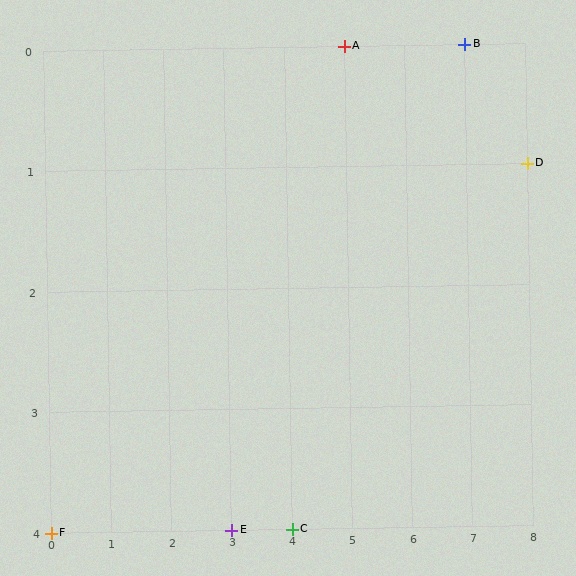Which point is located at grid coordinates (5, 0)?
Point A is at (5, 0).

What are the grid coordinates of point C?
Point C is at grid coordinates (4, 4).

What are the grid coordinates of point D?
Point D is at grid coordinates (8, 1).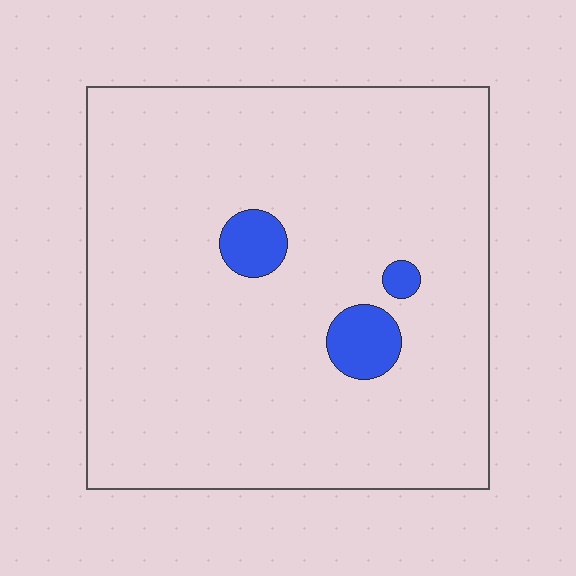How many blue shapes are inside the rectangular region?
3.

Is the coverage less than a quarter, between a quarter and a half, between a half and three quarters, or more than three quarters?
Less than a quarter.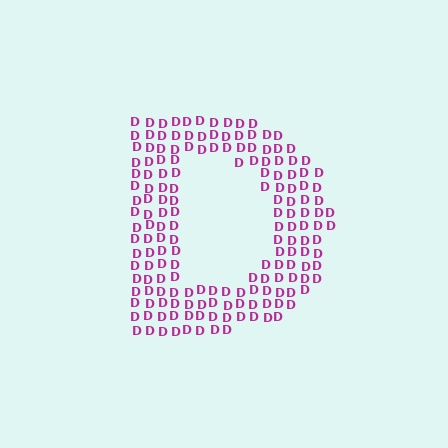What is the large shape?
The large shape is the letter D.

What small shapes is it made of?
It is made of small letter D's.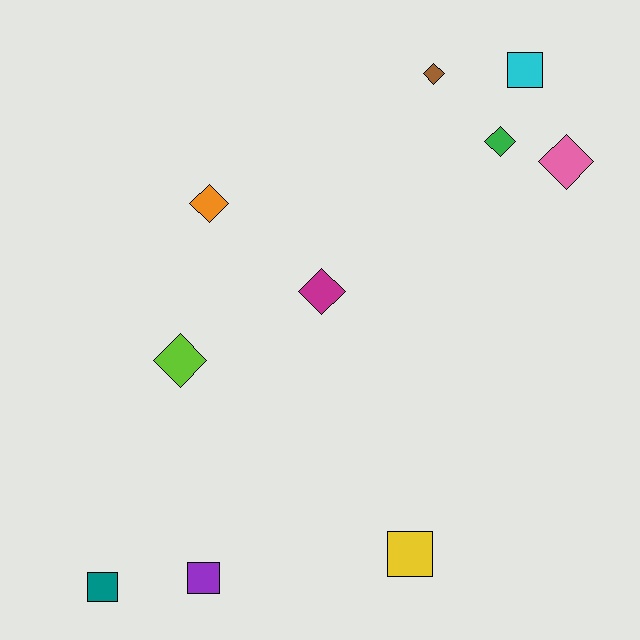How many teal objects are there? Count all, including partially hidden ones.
There is 1 teal object.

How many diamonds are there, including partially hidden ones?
There are 6 diamonds.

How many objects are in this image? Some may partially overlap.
There are 10 objects.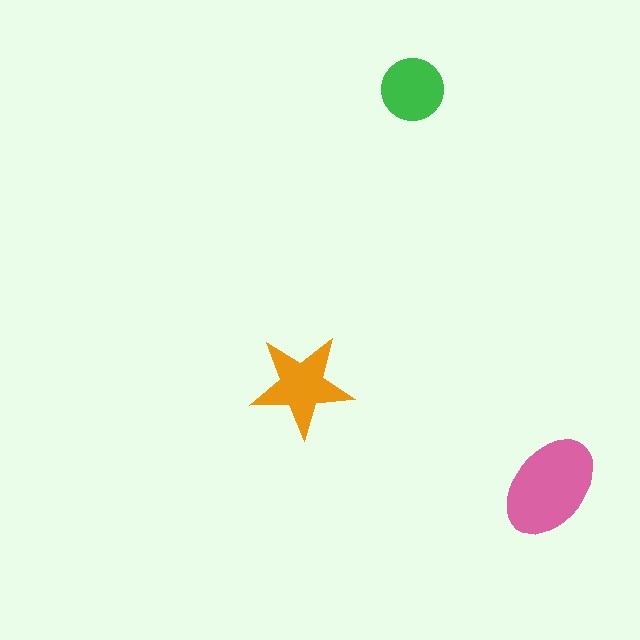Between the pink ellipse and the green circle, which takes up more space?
The pink ellipse.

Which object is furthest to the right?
The pink ellipse is rightmost.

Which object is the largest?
The pink ellipse.